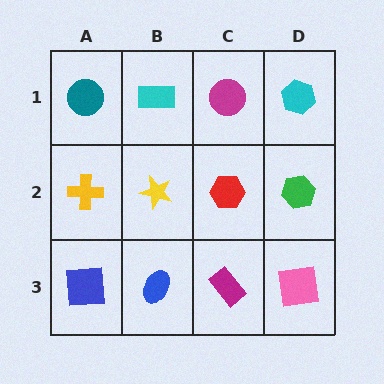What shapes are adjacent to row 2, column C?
A magenta circle (row 1, column C), a magenta rectangle (row 3, column C), a yellow star (row 2, column B), a green hexagon (row 2, column D).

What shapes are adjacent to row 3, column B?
A yellow star (row 2, column B), a blue square (row 3, column A), a magenta rectangle (row 3, column C).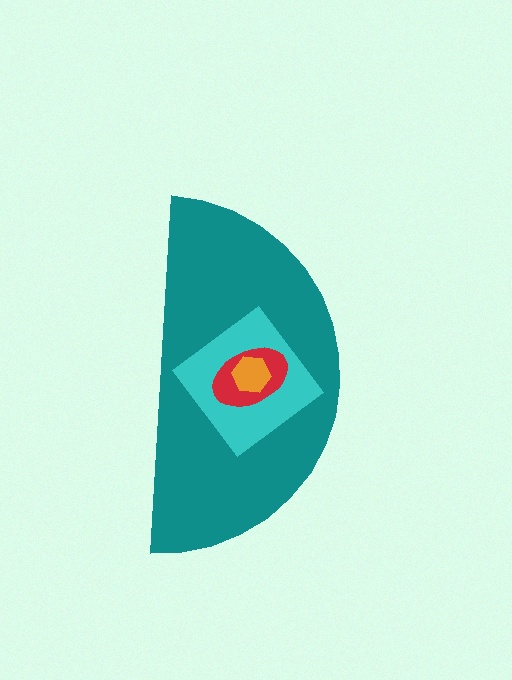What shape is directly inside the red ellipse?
The orange hexagon.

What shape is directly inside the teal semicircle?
The cyan diamond.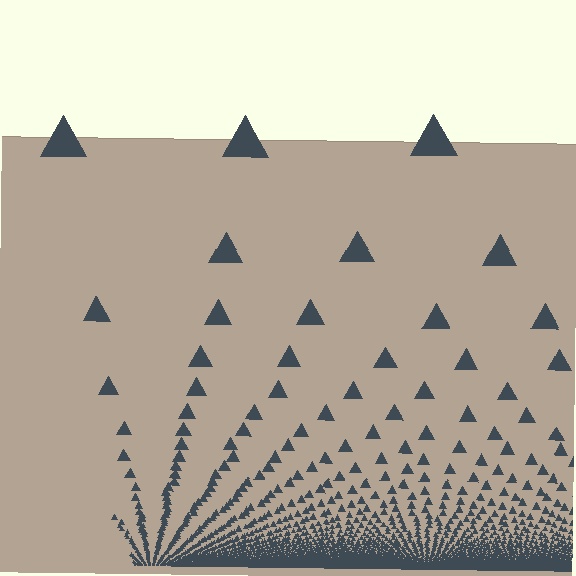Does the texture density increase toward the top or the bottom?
Density increases toward the bottom.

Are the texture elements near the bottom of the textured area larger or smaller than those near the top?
Smaller. The gradient is inverted — elements near the bottom are smaller and denser.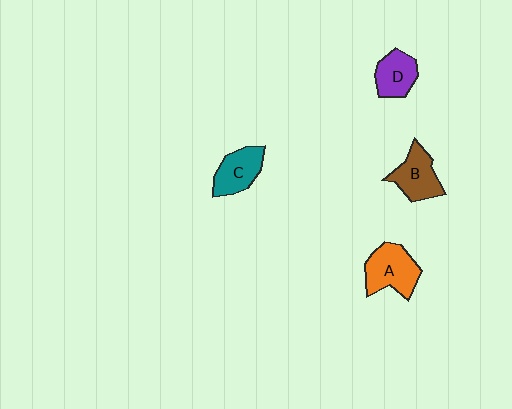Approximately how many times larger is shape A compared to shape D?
Approximately 1.4 times.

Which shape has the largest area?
Shape A (orange).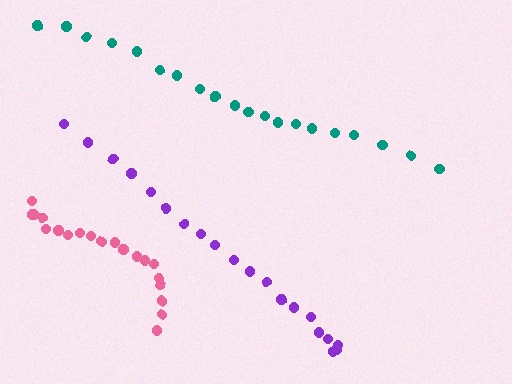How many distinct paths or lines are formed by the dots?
There are 3 distinct paths.